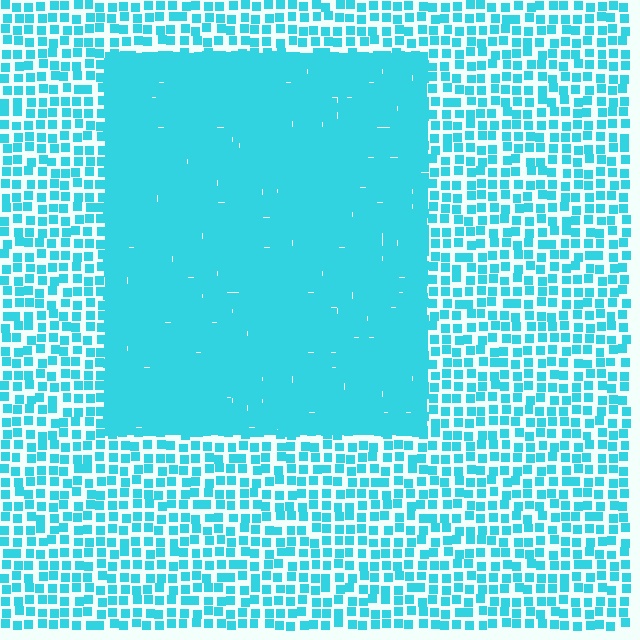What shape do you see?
I see a rectangle.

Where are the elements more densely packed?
The elements are more densely packed inside the rectangle boundary.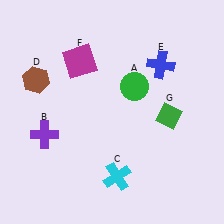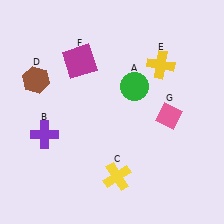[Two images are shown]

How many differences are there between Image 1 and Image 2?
There are 3 differences between the two images.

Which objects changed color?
C changed from cyan to yellow. E changed from blue to yellow. G changed from green to pink.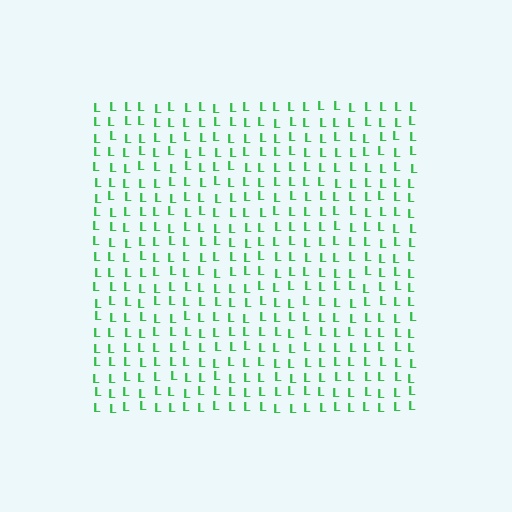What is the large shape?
The large shape is a square.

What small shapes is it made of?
It is made of small letter L's.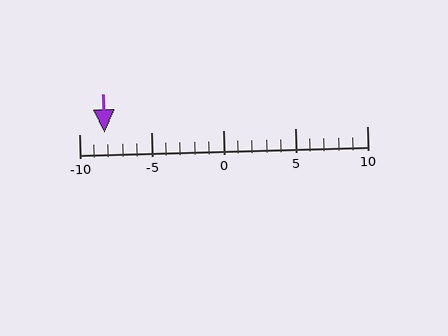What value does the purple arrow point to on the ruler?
The purple arrow points to approximately -8.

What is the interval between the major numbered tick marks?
The major tick marks are spaced 5 units apart.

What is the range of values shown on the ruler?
The ruler shows values from -10 to 10.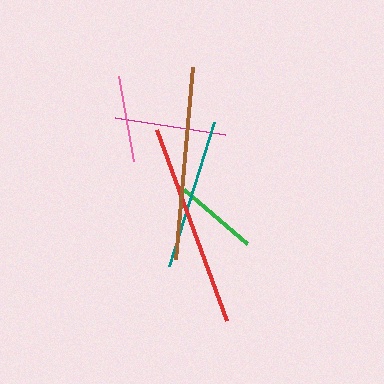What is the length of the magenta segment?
The magenta segment is approximately 111 pixels long.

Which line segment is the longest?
The red line is the longest at approximately 203 pixels.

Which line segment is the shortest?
The green line is the shortest at approximately 83 pixels.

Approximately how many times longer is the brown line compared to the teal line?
The brown line is approximately 1.3 times the length of the teal line.